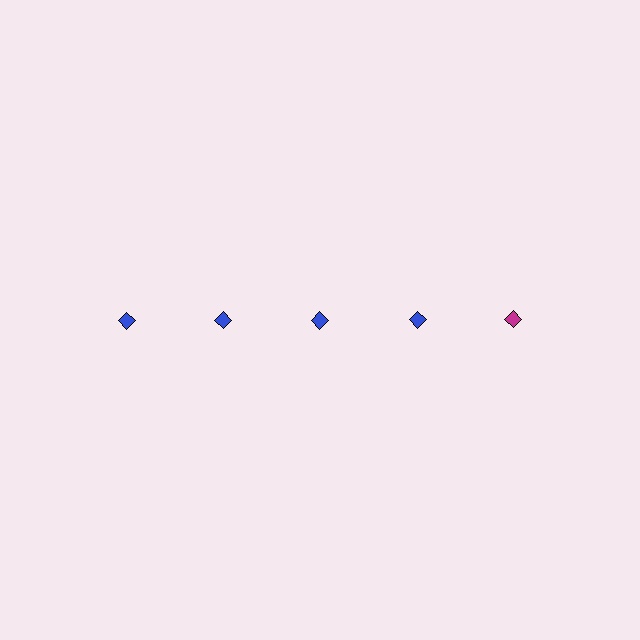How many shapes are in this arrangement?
There are 5 shapes arranged in a grid pattern.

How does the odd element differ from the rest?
It has a different color: magenta instead of blue.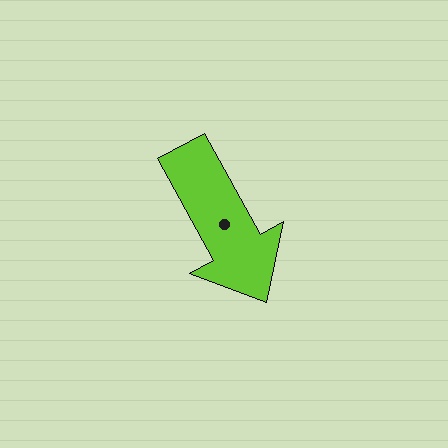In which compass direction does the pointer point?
Southeast.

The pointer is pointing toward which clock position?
Roughly 5 o'clock.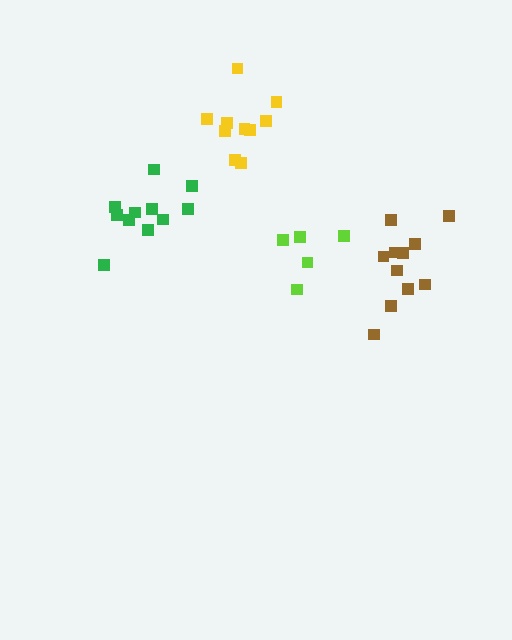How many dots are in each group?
Group 1: 10 dots, Group 2: 11 dots, Group 3: 5 dots, Group 4: 11 dots (37 total).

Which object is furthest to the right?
The brown cluster is rightmost.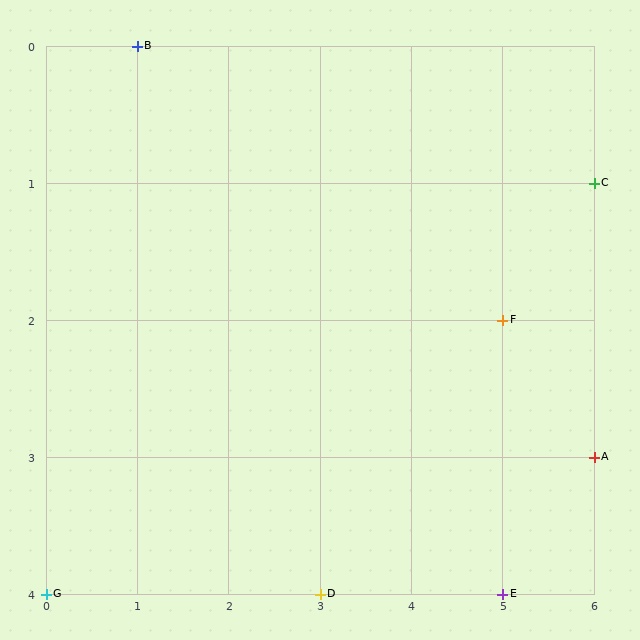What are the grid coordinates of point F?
Point F is at grid coordinates (5, 2).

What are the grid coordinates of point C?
Point C is at grid coordinates (6, 1).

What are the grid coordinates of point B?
Point B is at grid coordinates (1, 0).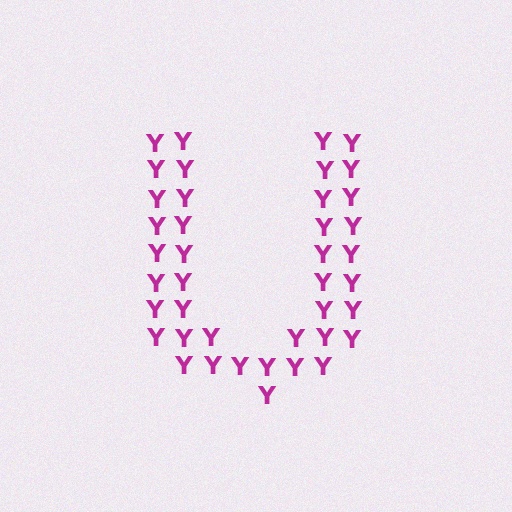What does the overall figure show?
The overall figure shows the letter U.